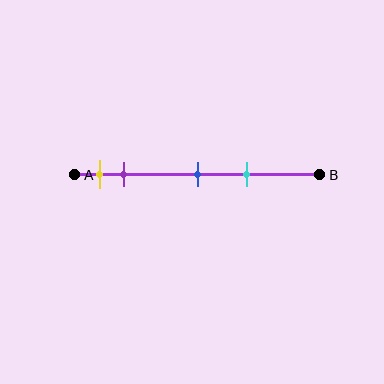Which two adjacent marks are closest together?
The yellow and purple marks are the closest adjacent pair.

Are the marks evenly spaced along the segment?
No, the marks are not evenly spaced.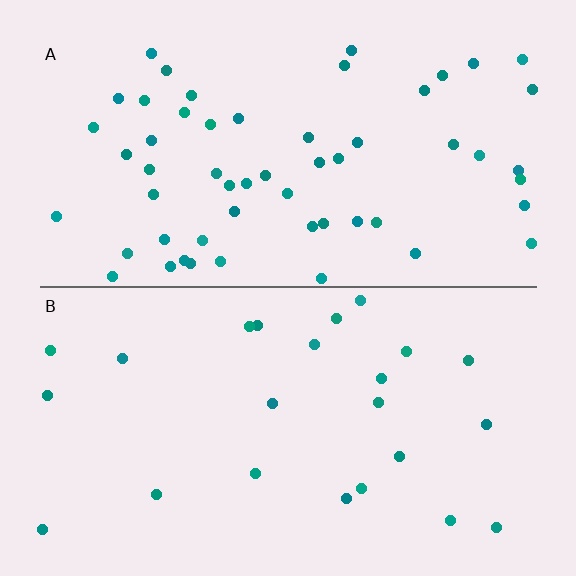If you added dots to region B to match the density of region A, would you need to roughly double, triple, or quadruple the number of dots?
Approximately double.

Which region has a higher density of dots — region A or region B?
A (the top).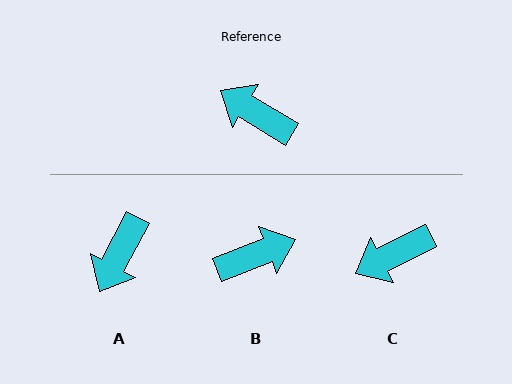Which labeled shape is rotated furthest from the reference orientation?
B, about 127 degrees away.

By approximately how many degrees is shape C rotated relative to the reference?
Approximately 58 degrees counter-clockwise.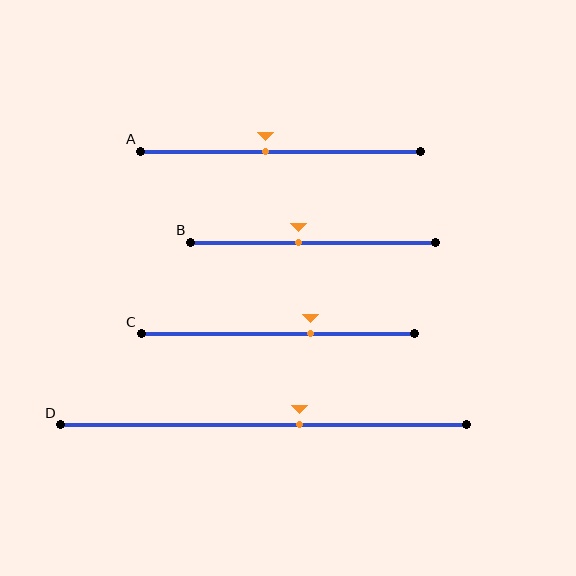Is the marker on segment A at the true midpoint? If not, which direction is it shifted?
No, the marker on segment A is shifted to the left by about 5% of the segment length.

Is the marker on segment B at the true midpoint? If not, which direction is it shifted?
No, the marker on segment B is shifted to the left by about 6% of the segment length.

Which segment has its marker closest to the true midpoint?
Segment A has its marker closest to the true midpoint.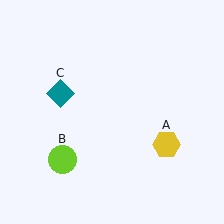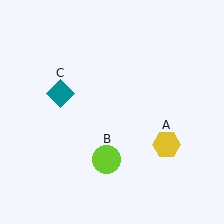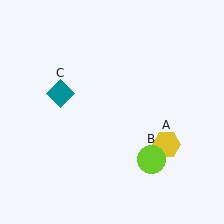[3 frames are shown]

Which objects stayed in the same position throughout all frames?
Yellow hexagon (object A) and teal diamond (object C) remained stationary.